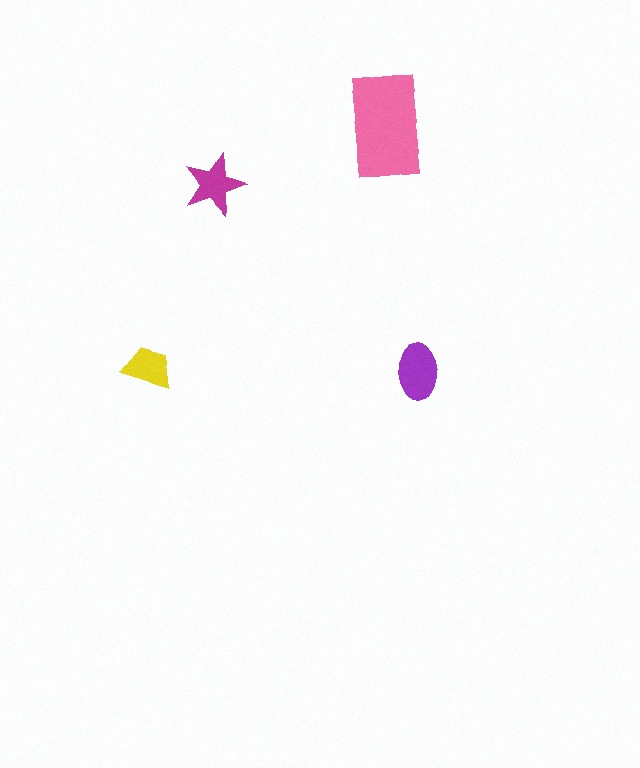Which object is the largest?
The pink rectangle.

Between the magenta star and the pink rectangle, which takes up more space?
The pink rectangle.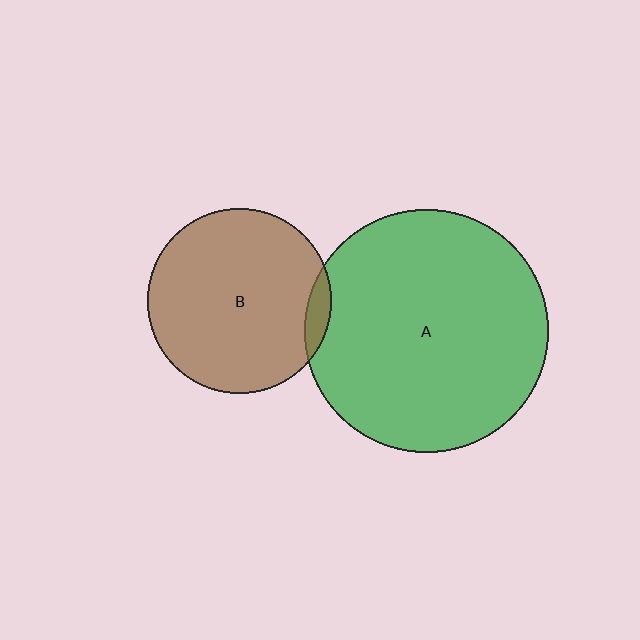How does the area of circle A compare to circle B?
Approximately 1.7 times.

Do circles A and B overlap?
Yes.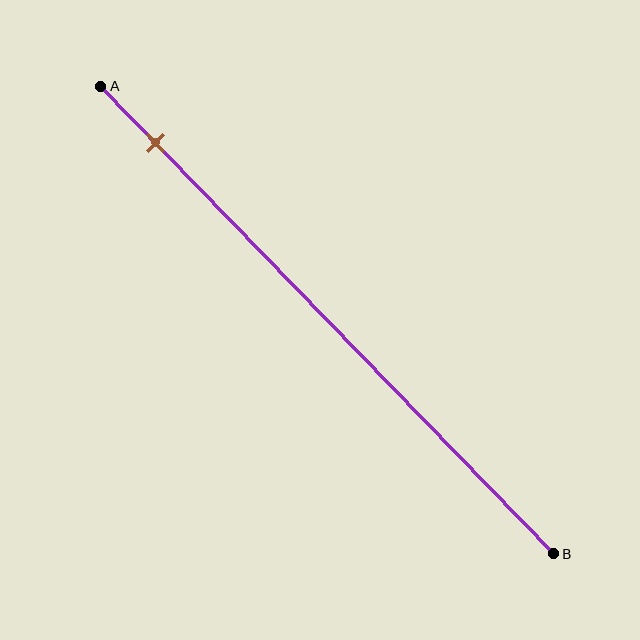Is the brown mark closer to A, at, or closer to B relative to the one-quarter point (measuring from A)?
The brown mark is closer to point A than the one-quarter point of segment AB.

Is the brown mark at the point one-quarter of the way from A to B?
No, the mark is at about 10% from A, not at the 25% one-quarter point.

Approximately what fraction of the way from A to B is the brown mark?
The brown mark is approximately 10% of the way from A to B.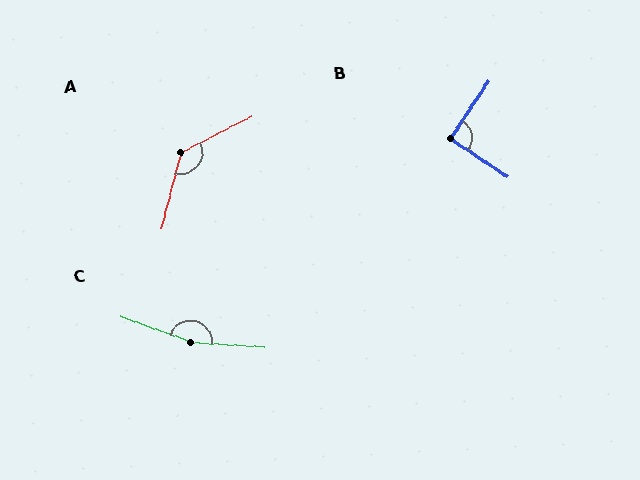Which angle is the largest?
C, at approximately 164 degrees.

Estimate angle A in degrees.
Approximately 131 degrees.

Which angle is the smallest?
B, at approximately 90 degrees.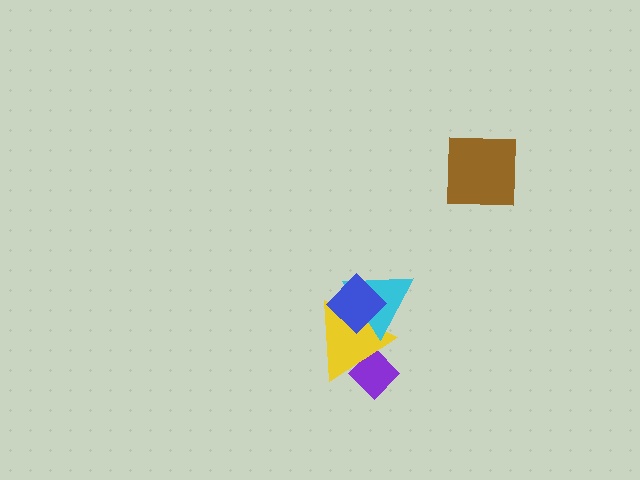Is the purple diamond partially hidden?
Yes, it is partially covered by another shape.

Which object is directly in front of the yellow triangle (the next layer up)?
The cyan triangle is directly in front of the yellow triangle.